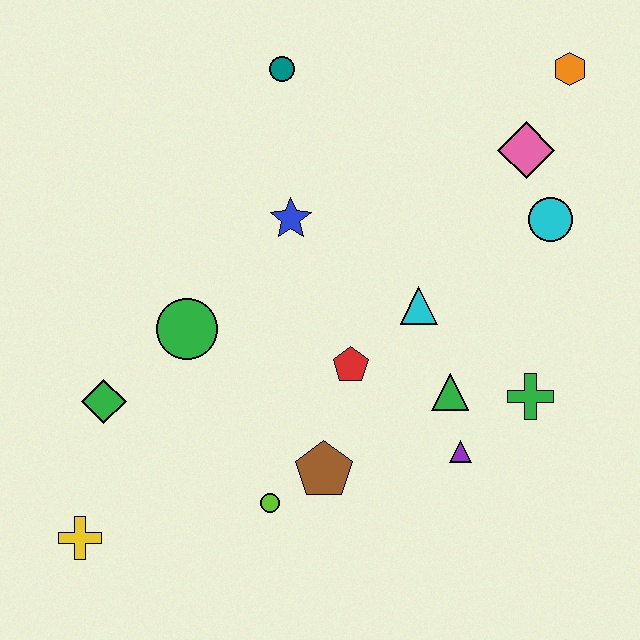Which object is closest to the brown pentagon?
The lime circle is closest to the brown pentagon.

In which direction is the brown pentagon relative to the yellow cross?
The brown pentagon is to the right of the yellow cross.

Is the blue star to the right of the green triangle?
No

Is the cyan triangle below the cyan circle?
Yes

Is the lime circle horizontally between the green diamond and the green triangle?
Yes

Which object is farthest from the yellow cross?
The orange hexagon is farthest from the yellow cross.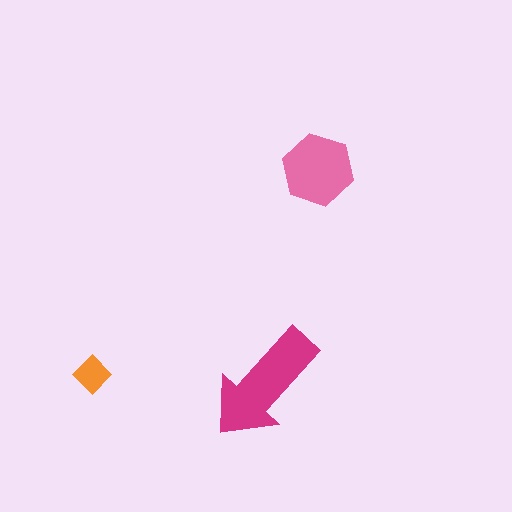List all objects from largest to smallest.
The magenta arrow, the pink hexagon, the orange diamond.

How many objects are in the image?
There are 3 objects in the image.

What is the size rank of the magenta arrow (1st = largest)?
1st.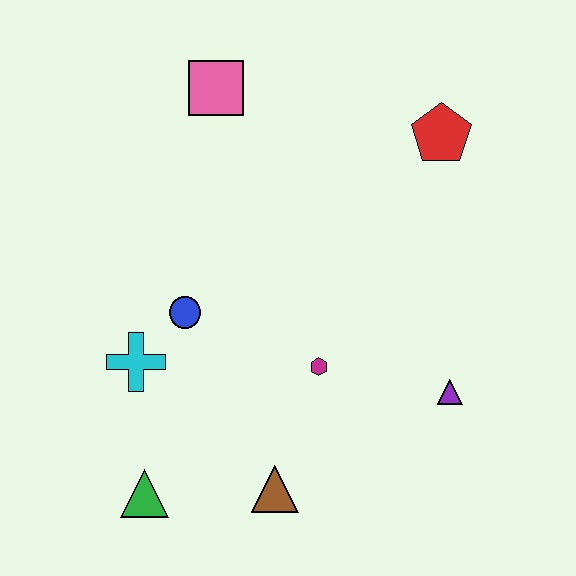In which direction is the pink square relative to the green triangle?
The pink square is above the green triangle.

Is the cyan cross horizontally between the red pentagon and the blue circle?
No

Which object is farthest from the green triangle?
The red pentagon is farthest from the green triangle.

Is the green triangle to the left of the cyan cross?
No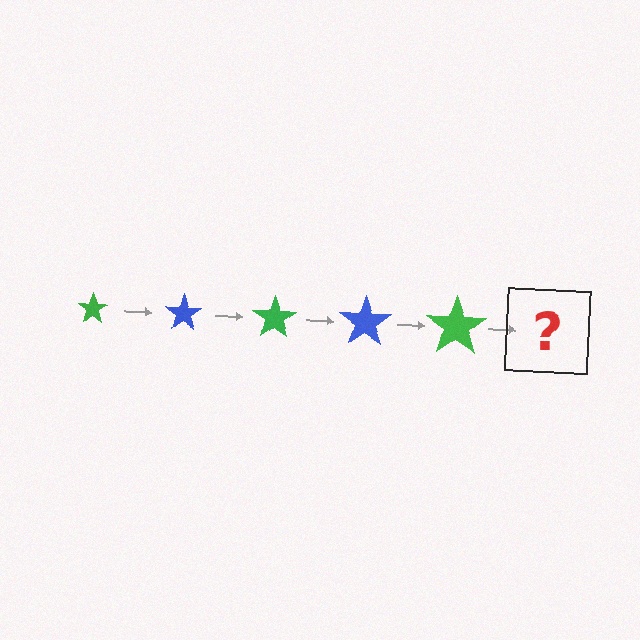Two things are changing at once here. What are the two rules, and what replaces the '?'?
The two rules are that the star grows larger each step and the color cycles through green and blue. The '?' should be a blue star, larger than the previous one.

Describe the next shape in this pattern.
It should be a blue star, larger than the previous one.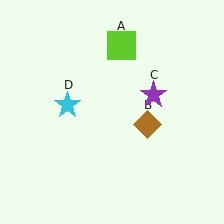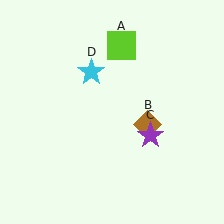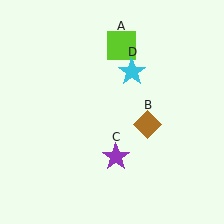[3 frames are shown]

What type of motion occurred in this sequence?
The purple star (object C), cyan star (object D) rotated clockwise around the center of the scene.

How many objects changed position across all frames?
2 objects changed position: purple star (object C), cyan star (object D).